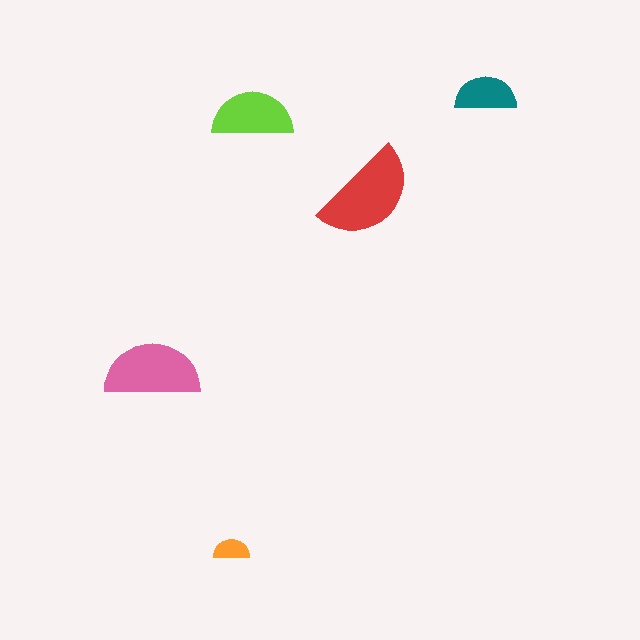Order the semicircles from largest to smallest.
the red one, the pink one, the lime one, the teal one, the orange one.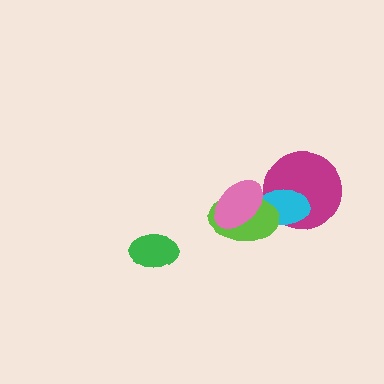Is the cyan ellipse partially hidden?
Yes, it is partially covered by another shape.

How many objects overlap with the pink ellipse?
2 objects overlap with the pink ellipse.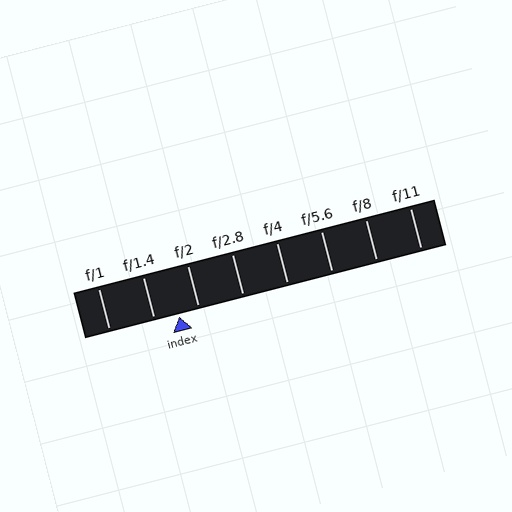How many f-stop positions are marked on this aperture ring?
There are 8 f-stop positions marked.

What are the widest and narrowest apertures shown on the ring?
The widest aperture shown is f/1 and the narrowest is f/11.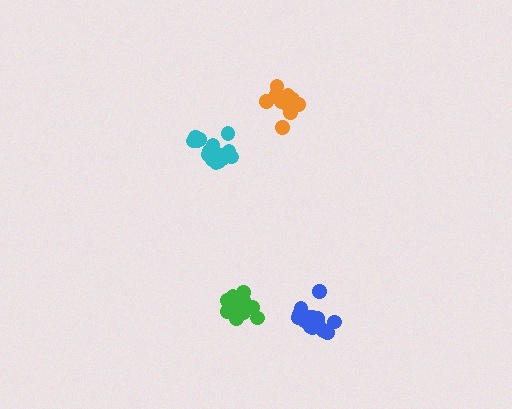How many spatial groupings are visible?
There are 4 spatial groupings.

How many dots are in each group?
Group 1: 13 dots, Group 2: 16 dots, Group 3: 13 dots, Group 4: 15 dots (57 total).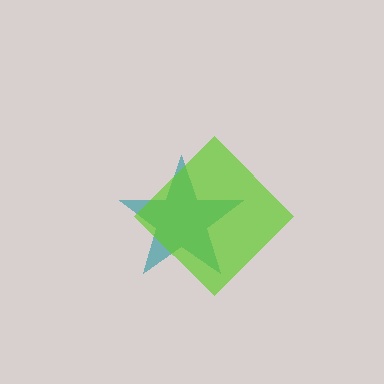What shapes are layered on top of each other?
The layered shapes are: a teal star, a lime diamond.